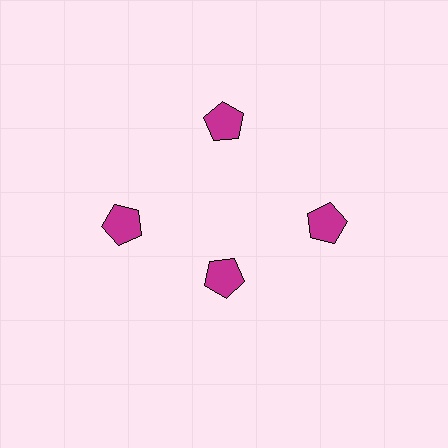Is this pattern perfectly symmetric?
No. The 4 magenta pentagons are arranged in a ring, but one element near the 6 o'clock position is pulled inward toward the center, breaking the 4-fold rotational symmetry.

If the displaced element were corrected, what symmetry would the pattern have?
It would have 4-fold rotational symmetry — the pattern would map onto itself every 90 degrees.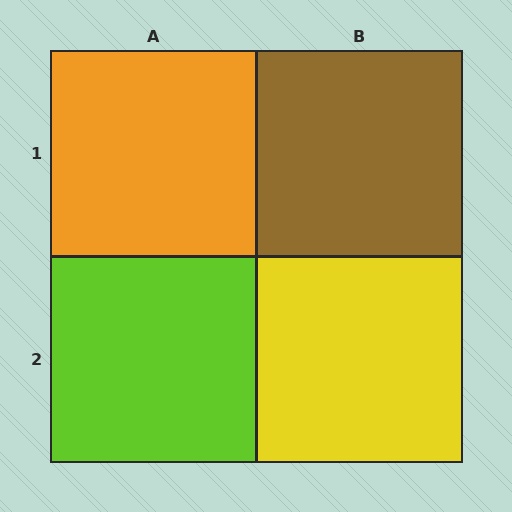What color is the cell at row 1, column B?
Brown.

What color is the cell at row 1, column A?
Orange.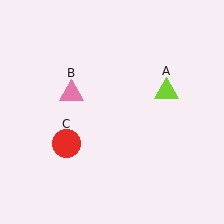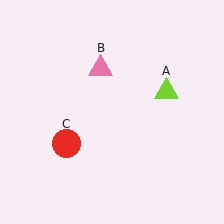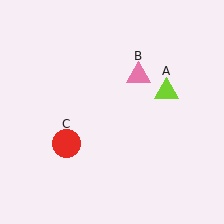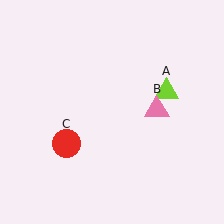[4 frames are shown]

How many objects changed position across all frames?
1 object changed position: pink triangle (object B).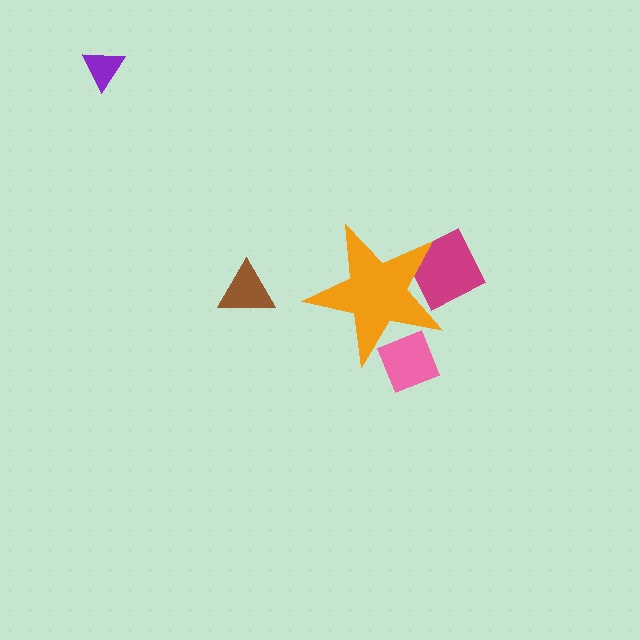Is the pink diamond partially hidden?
Yes, the pink diamond is partially hidden behind the orange star.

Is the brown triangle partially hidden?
No, the brown triangle is fully visible.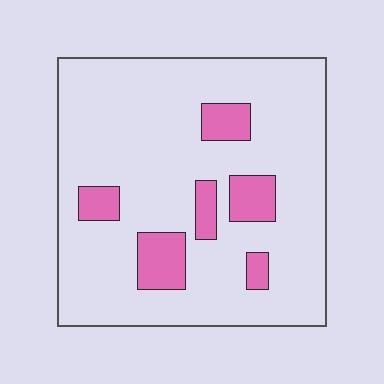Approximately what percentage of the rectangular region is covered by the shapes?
Approximately 15%.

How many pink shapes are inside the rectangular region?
6.